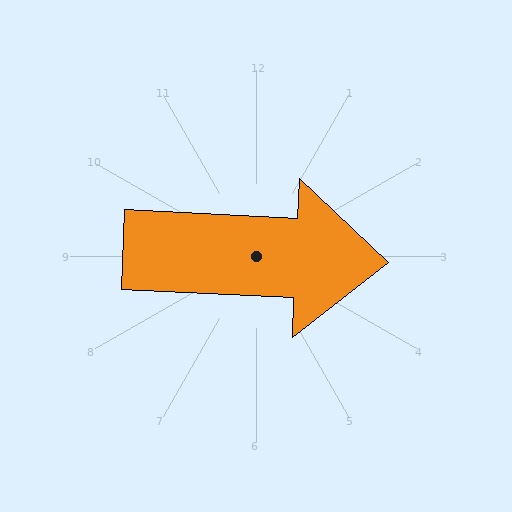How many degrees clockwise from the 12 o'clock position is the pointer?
Approximately 93 degrees.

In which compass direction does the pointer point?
East.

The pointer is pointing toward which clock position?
Roughly 3 o'clock.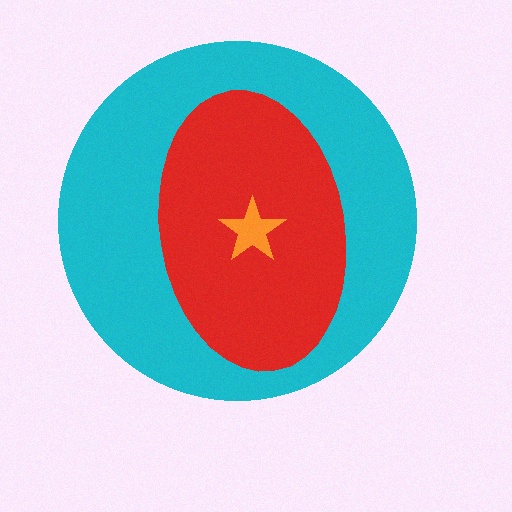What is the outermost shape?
The cyan circle.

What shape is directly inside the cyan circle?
The red ellipse.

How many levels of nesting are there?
3.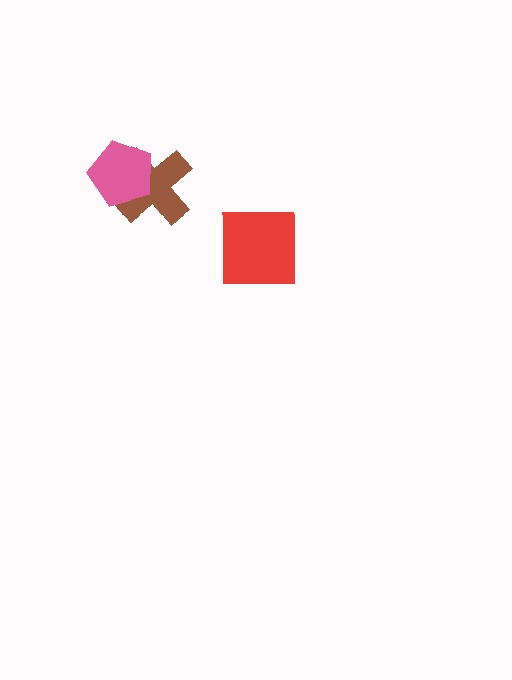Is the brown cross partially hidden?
Yes, it is partially covered by another shape.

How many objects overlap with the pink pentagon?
1 object overlaps with the pink pentagon.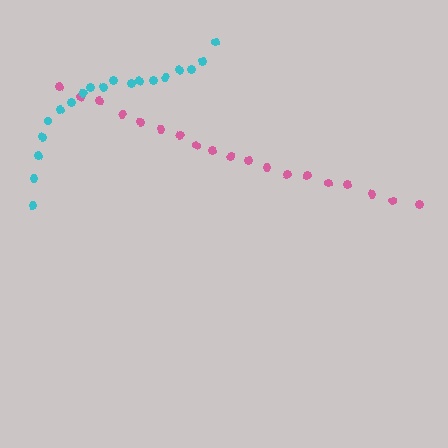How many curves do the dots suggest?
There are 2 distinct paths.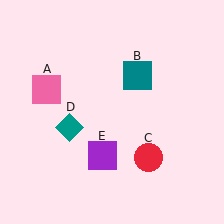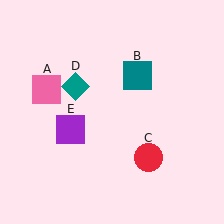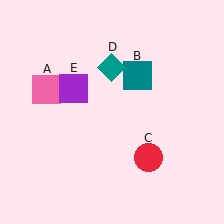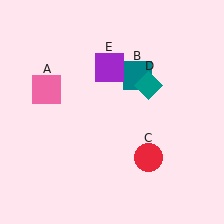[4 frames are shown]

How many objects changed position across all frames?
2 objects changed position: teal diamond (object D), purple square (object E).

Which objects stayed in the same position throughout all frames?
Pink square (object A) and teal square (object B) and red circle (object C) remained stationary.